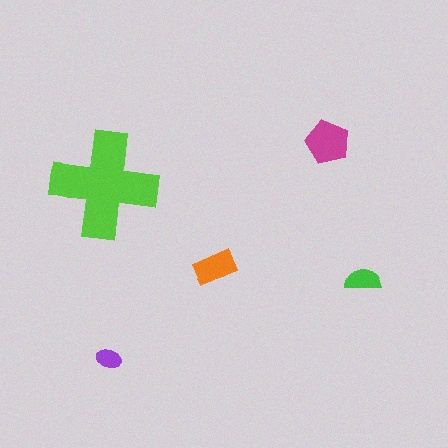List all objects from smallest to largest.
The purple ellipse, the green semicircle, the orange rectangle, the magenta pentagon, the lime cross.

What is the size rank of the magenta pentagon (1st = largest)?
2nd.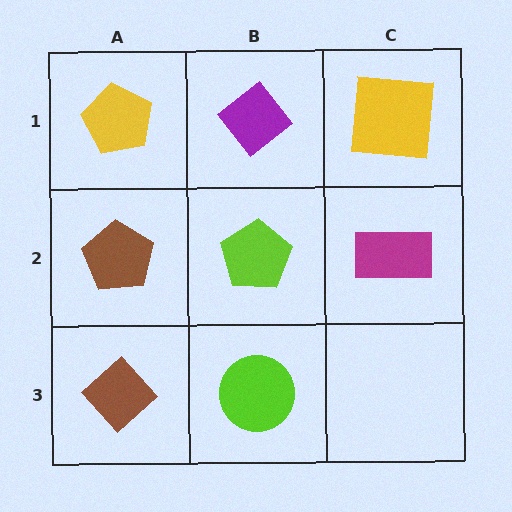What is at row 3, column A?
A brown diamond.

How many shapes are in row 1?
3 shapes.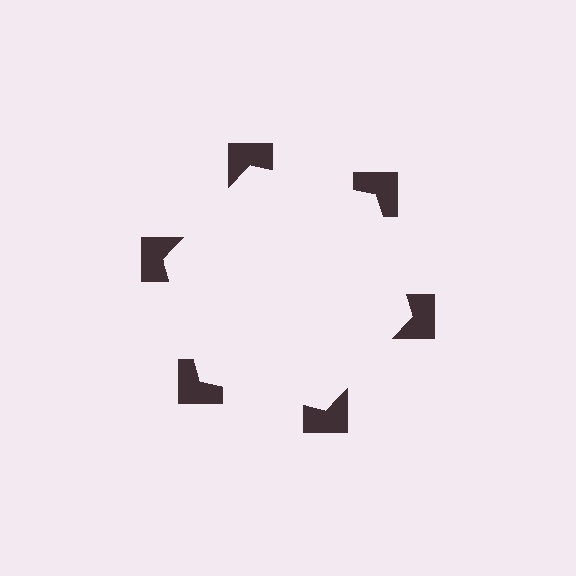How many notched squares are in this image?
There are 6 — one at each vertex of the illusory hexagon.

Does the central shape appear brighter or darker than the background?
It typically appears slightly brighter than the background, even though no actual brightness change is drawn.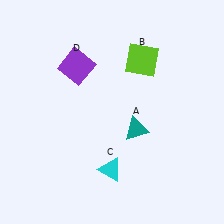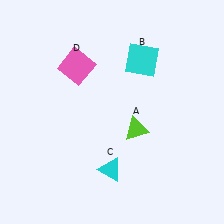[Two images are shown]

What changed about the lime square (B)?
In Image 1, B is lime. In Image 2, it changed to cyan.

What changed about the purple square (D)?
In Image 1, D is purple. In Image 2, it changed to pink.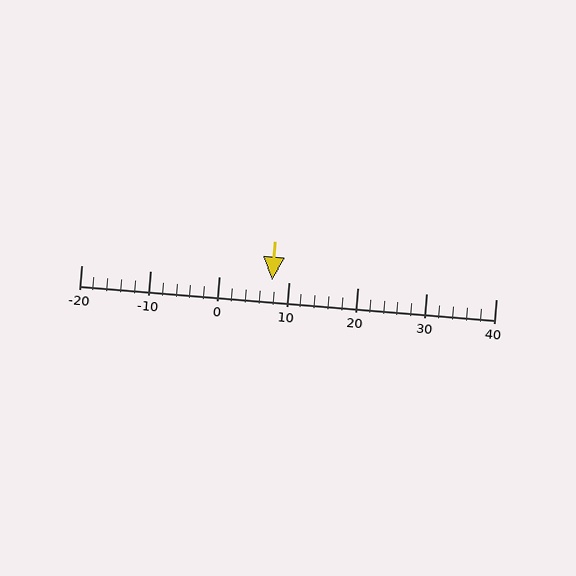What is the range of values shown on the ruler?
The ruler shows values from -20 to 40.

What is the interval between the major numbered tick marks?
The major tick marks are spaced 10 units apart.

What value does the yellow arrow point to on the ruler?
The yellow arrow points to approximately 8.